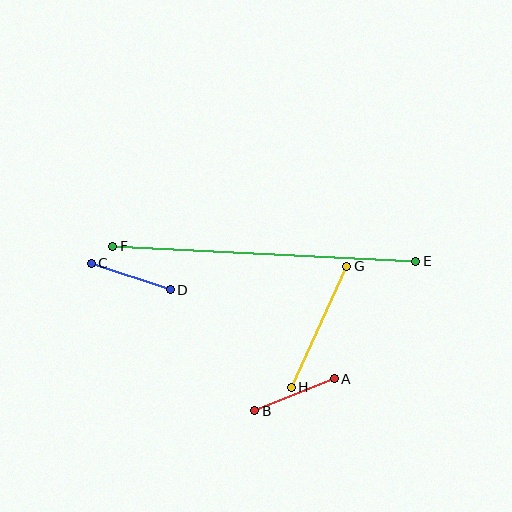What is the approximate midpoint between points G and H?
The midpoint is at approximately (319, 327) pixels.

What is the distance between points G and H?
The distance is approximately 133 pixels.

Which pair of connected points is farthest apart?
Points E and F are farthest apart.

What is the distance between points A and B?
The distance is approximately 86 pixels.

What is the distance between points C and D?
The distance is approximately 83 pixels.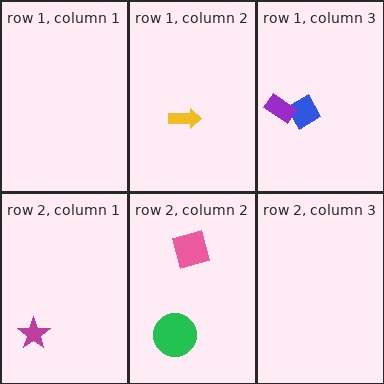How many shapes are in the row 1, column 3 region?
2.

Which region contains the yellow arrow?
The row 1, column 2 region.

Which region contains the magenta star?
The row 2, column 1 region.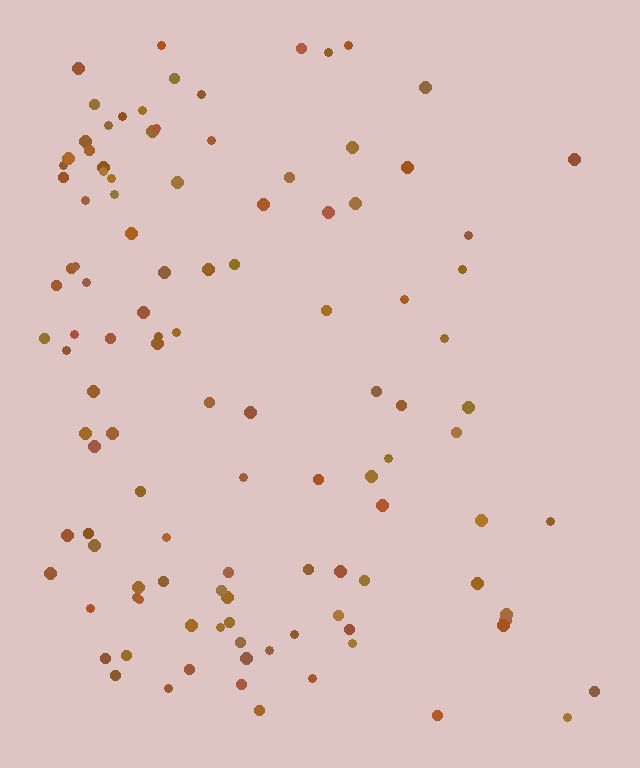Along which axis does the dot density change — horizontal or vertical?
Horizontal.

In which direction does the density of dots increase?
From right to left, with the left side densest.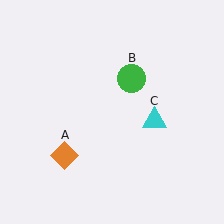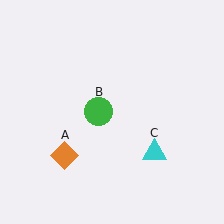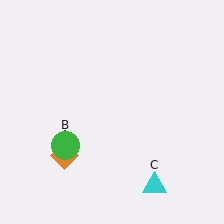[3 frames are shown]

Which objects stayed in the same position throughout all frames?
Orange diamond (object A) remained stationary.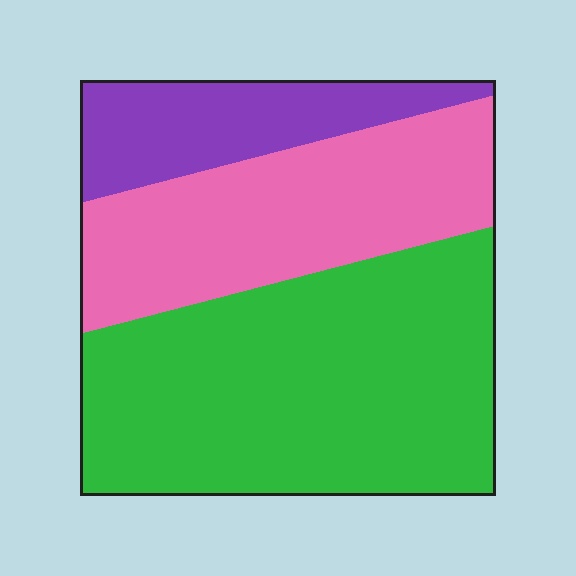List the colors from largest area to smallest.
From largest to smallest: green, pink, purple.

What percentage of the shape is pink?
Pink takes up between a quarter and a half of the shape.